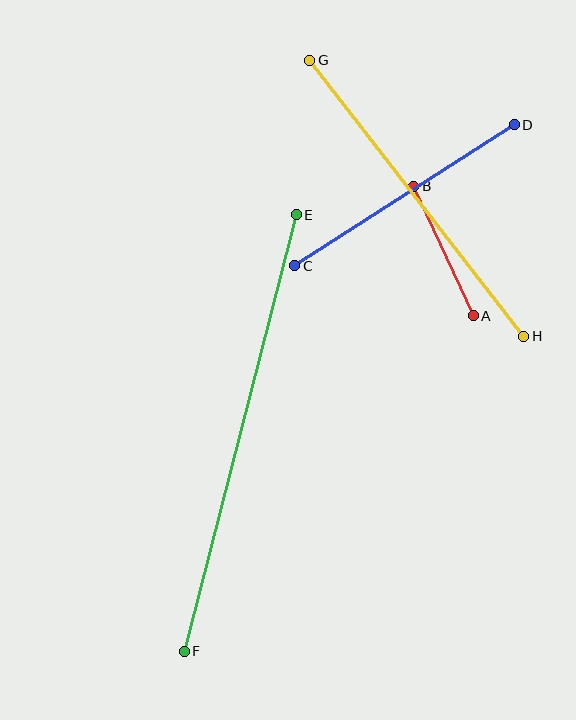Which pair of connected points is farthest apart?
Points E and F are farthest apart.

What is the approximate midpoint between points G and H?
The midpoint is at approximately (417, 198) pixels.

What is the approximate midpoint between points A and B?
The midpoint is at approximately (444, 251) pixels.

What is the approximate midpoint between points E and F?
The midpoint is at approximately (240, 433) pixels.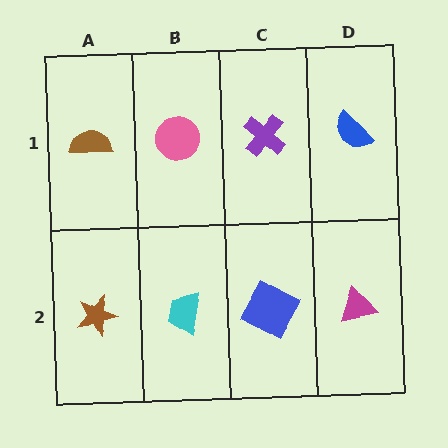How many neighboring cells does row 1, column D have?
2.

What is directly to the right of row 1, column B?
A purple cross.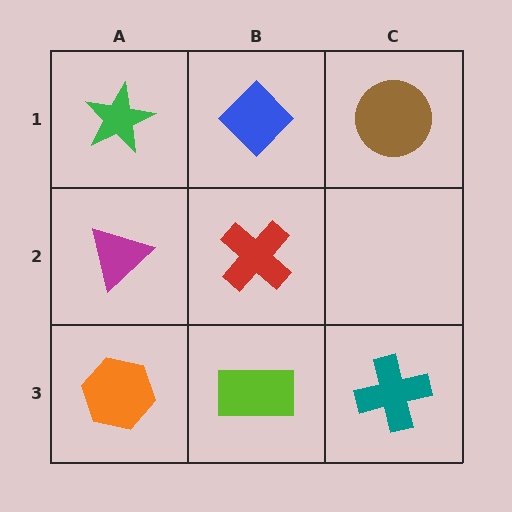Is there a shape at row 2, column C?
No, that cell is empty.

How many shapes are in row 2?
2 shapes.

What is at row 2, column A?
A magenta triangle.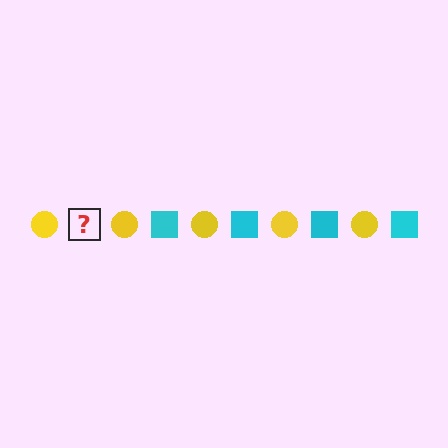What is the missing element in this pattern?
The missing element is a cyan square.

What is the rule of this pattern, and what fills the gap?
The rule is that the pattern alternates between yellow circle and cyan square. The gap should be filled with a cyan square.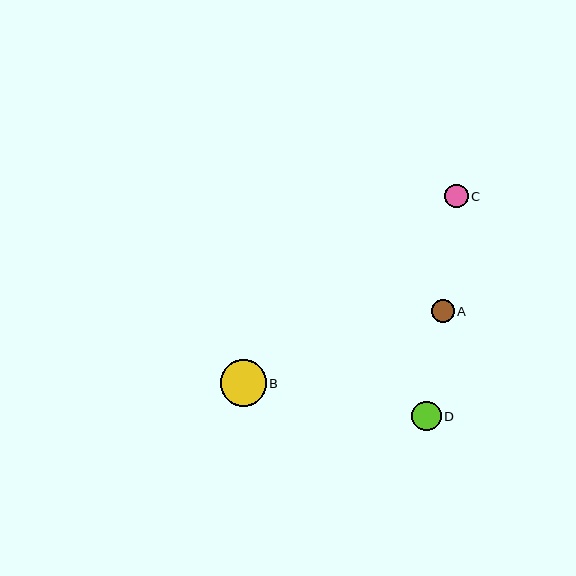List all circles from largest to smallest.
From largest to smallest: B, D, C, A.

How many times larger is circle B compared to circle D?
Circle B is approximately 1.6 times the size of circle D.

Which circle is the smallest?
Circle A is the smallest with a size of approximately 23 pixels.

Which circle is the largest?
Circle B is the largest with a size of approximately 46 pixels.